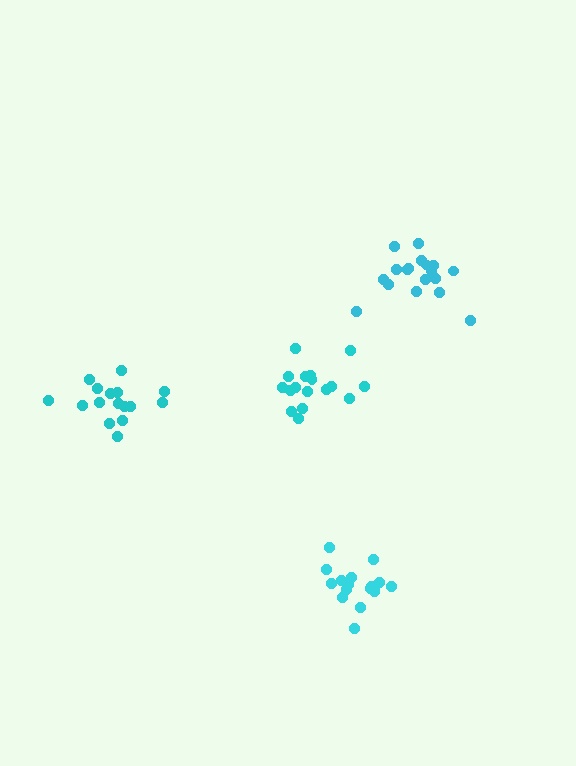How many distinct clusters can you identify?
There are 4 distinct clusters.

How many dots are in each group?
Group 1: 18 dots, Group 2: 17 dots, Group 3: 16 dots, Group 4: 18 dots (69 total).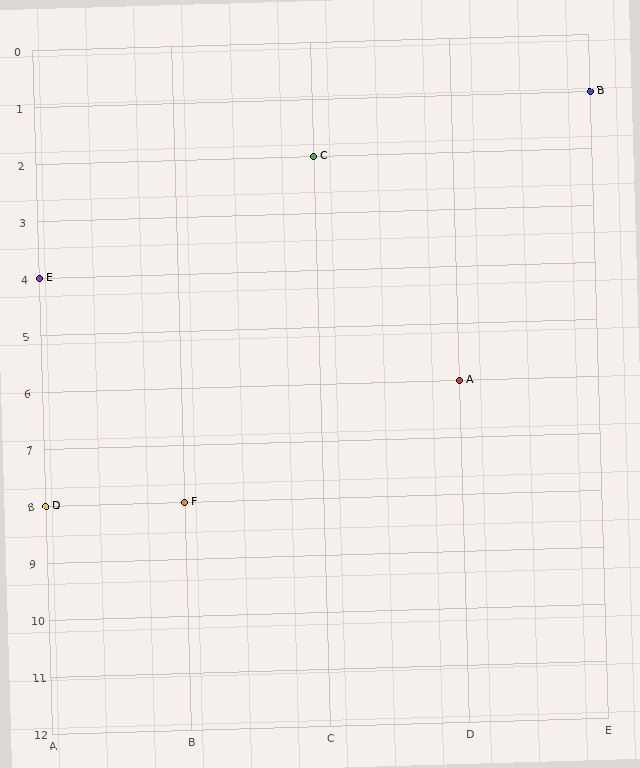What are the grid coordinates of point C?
Point C is at grid coordinates (C, 2).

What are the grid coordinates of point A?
Point A is at grid coordinates (D, 6).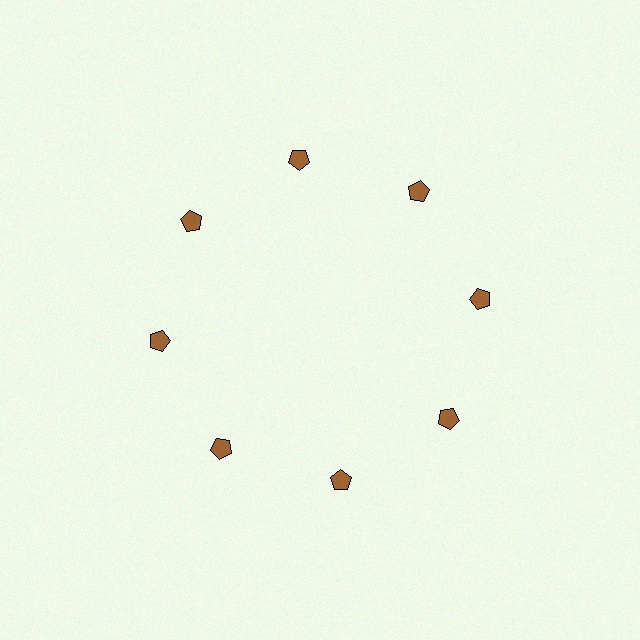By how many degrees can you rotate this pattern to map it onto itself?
The pattern maps onto itself every 45 degrees of rotation.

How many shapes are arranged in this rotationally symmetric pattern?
There are 8 shapes, arranged in 8 groups of 1.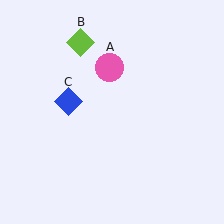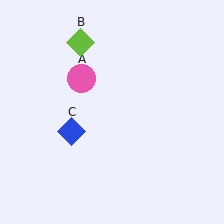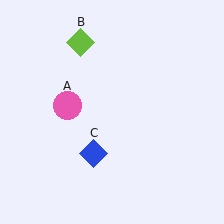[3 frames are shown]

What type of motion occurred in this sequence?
The pink circle (object A), blue diamond (object C) rotated counterclockwise around the center of the scene.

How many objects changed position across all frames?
2 objects changed position: pink circle (object A), blue diamond (object C).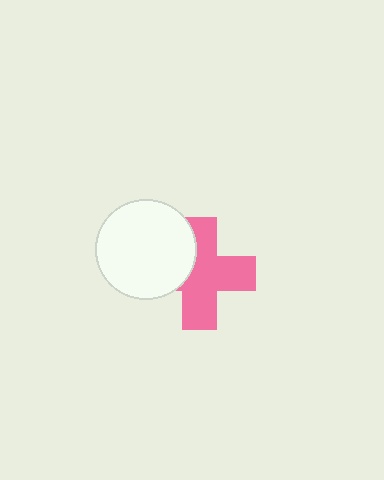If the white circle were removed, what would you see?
You would see the complete pink cross.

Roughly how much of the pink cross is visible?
Most of it is visible (roughly 69%).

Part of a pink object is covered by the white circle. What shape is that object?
It is a cross.